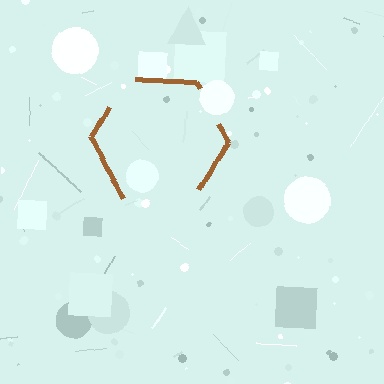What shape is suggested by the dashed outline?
The dashed outline suggests a hexagon.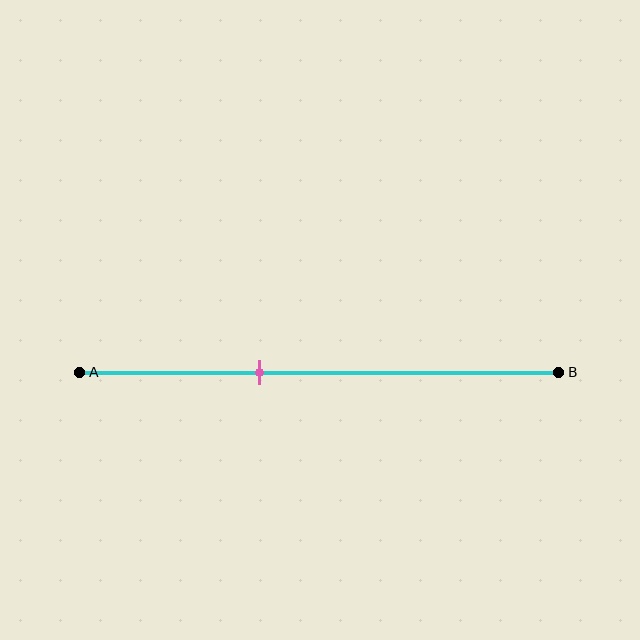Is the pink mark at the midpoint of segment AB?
No, the mark is at about 40% from A, not at the 50% midpoint.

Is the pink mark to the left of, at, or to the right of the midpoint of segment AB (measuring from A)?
The pink mark is to the left of the midpoint of segment AB.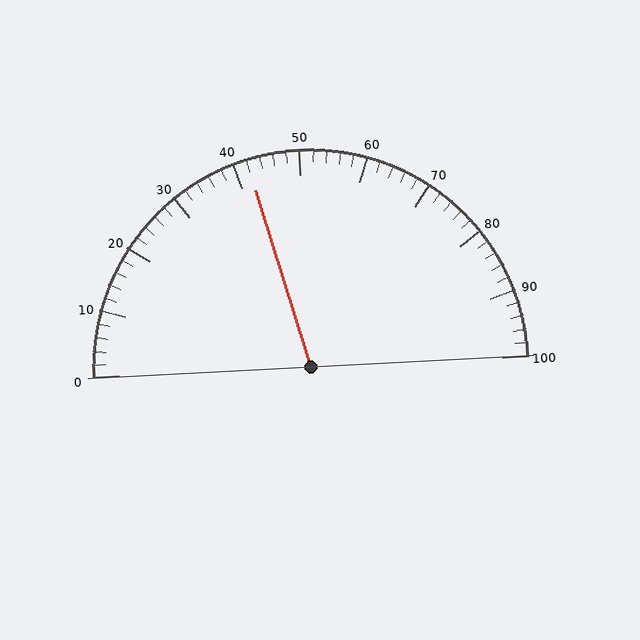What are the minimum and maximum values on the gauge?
The gauge ranges from 0 to 100.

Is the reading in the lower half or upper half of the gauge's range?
The reading is in the lower half of the range (0 to 100).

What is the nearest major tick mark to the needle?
The nearest major tick mark is 40.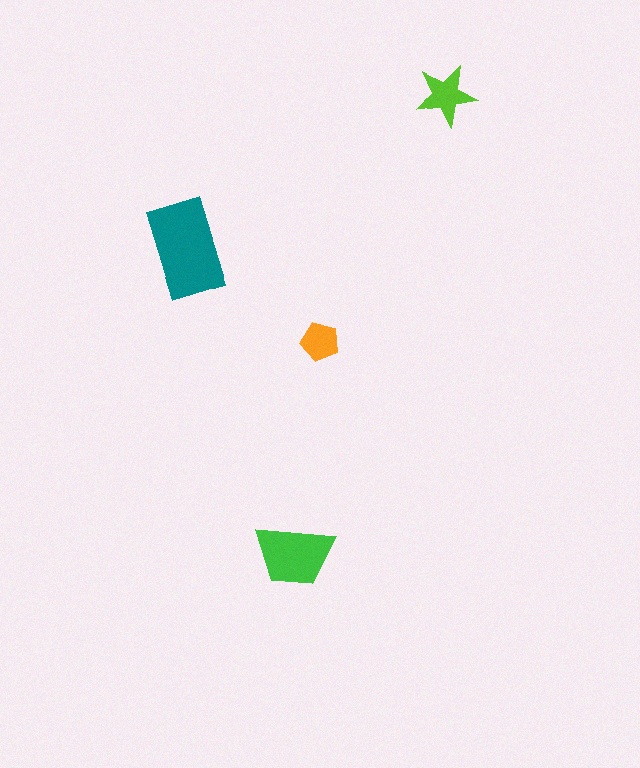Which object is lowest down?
The green trapezoid is bottommost.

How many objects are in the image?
There are 4 objects in the image.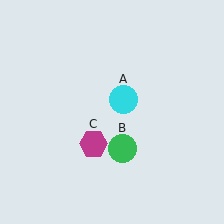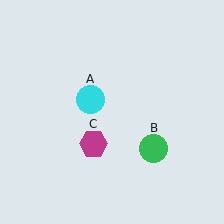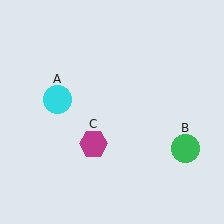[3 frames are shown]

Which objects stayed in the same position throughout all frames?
Magenta hexagon (object C) remained stationary.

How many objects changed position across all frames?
2 objects changed position: cyan circle (object A), green circle (object B).